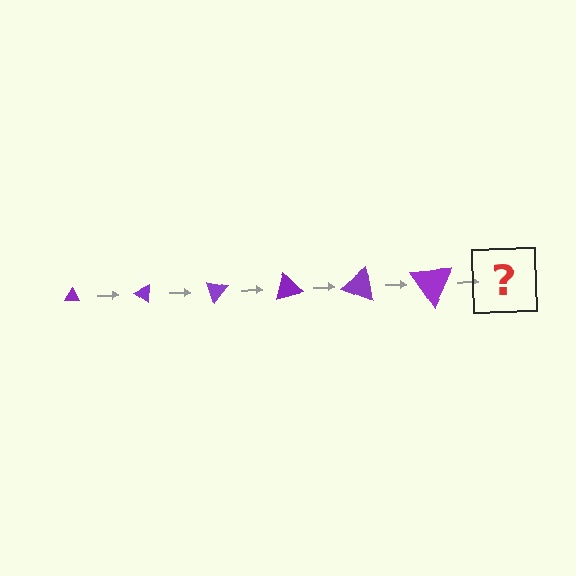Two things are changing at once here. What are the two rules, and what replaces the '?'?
The two rules are that the triangle grows larger each step and it rotates 35 degrees each step. The '?' should be a triangle, larger than the previous one and rotated 210 degrees from the start.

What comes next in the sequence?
The next element should be a triangle, larger than the previous one and rotated 210 degrees from the start.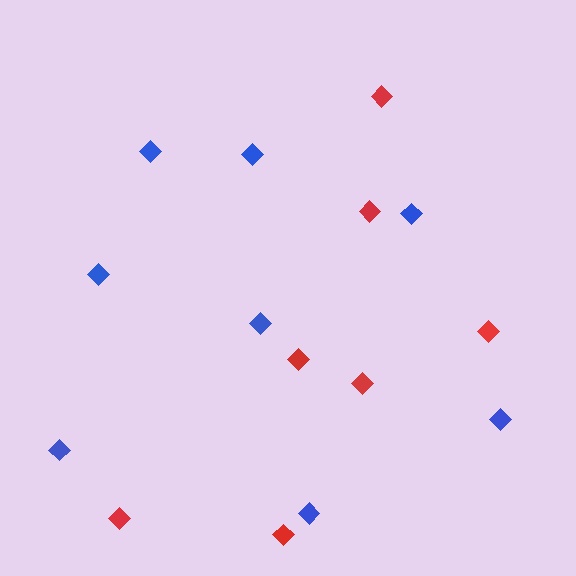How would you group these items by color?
There are 2 groups: one group of blue diamonds (8) and one group of red diamonds (7).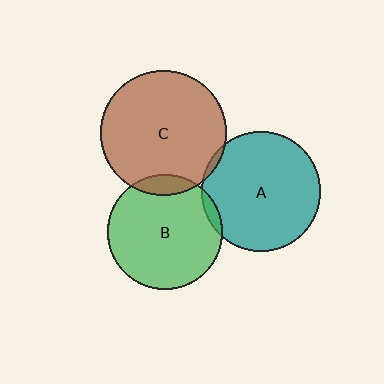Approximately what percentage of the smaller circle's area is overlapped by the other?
Approximately 5%.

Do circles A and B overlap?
Yes.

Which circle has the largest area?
Circle C (brown).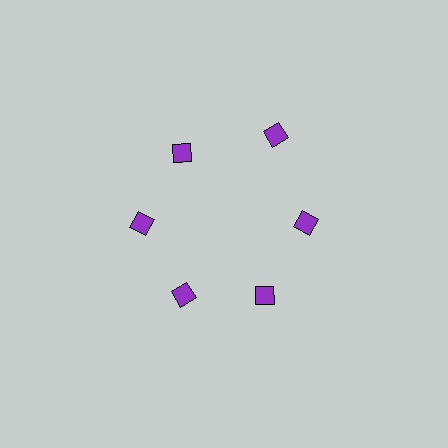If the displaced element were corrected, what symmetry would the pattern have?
It would have 6-fold rotational symmetry — the pattern would map onto itself every 60 degrees.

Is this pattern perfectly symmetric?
No. The 6 purple squares are arranged in a ring, but one element near the 1 o'clock position is pushed outward from the center, breaking the 6-fold rotational symmetry.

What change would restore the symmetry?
The symmetry would be restored by moving it inward, back onto the ring so that all 6 squares sit at equal angles and equal distance from the center.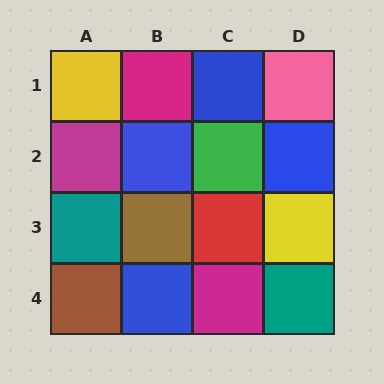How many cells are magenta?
3 cells are magenta.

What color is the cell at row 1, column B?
Magenta.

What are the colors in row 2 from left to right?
Magenta, blue, green, blue.